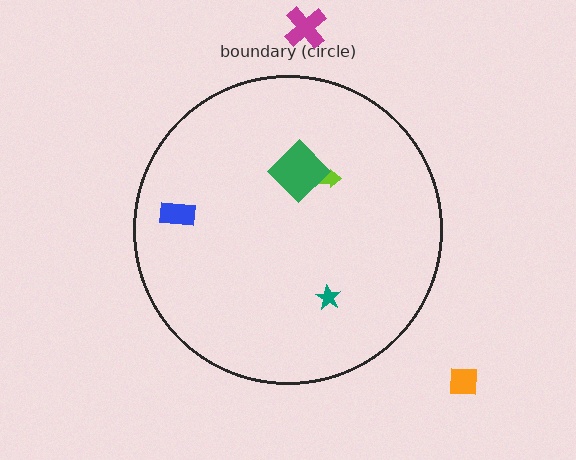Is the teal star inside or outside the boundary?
Inside.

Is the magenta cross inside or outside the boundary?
Outside.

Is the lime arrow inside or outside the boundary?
Inside.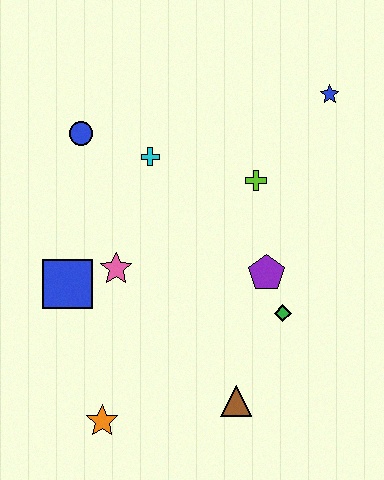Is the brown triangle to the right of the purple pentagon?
No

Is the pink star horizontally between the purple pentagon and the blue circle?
Yes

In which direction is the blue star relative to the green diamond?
The blue star is above the green diamond.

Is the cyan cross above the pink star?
Yes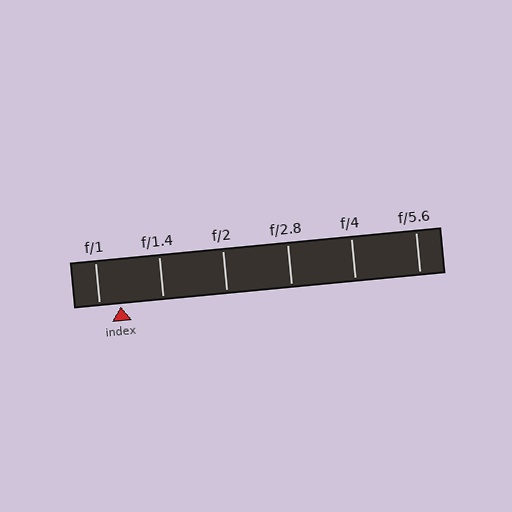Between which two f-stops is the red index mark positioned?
The index mark is between f/1 and f/1.4.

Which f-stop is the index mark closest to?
The index mark is closest to f/1.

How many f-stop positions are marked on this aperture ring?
There are 6 f-stop positions marked.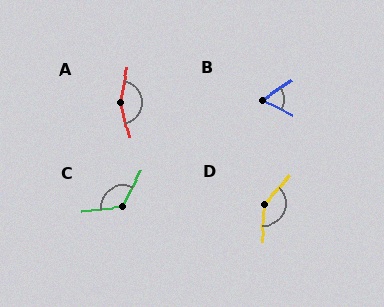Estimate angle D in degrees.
Approximately 141 degrees.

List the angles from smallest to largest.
B (61°), C (125°), D (141°), A (154°).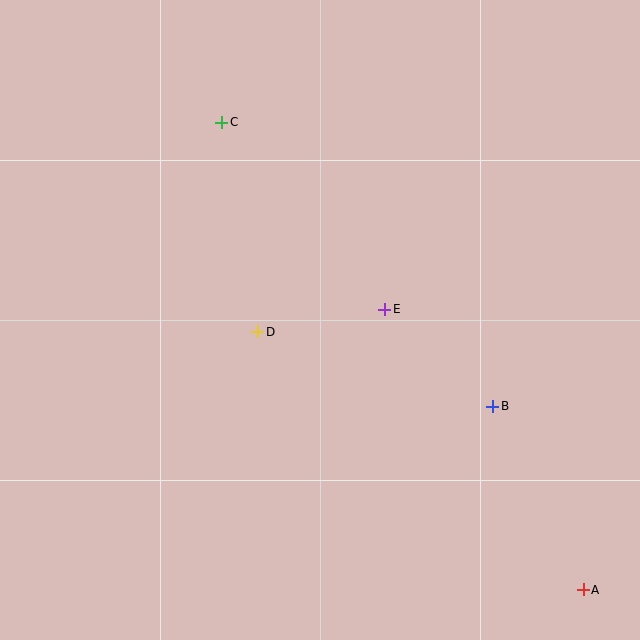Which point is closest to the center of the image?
Point D at (258, 332) is closest to the center.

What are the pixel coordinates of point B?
Point B is at (493, 406).